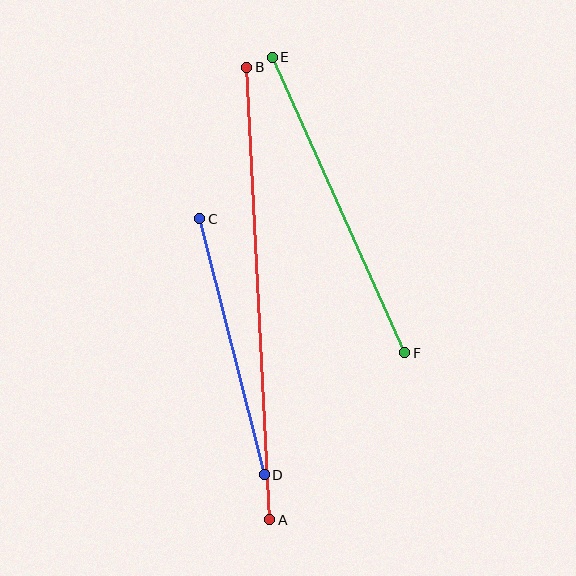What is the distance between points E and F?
The distance is approximately 324 pixels.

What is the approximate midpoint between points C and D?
The midpoint is at approximately (232, 347) pixels.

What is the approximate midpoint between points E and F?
The midpoint is at approximately (338, 205) pixels.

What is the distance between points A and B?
The distance is approximately 453 pixels.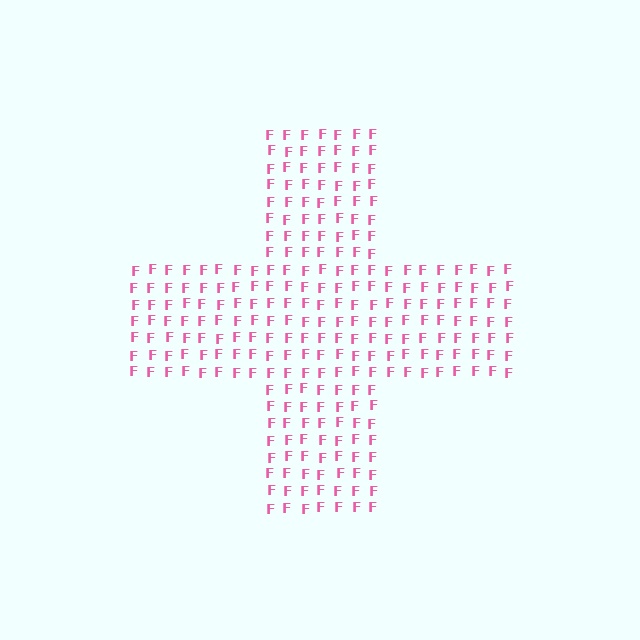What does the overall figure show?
The overall figure shows a cross.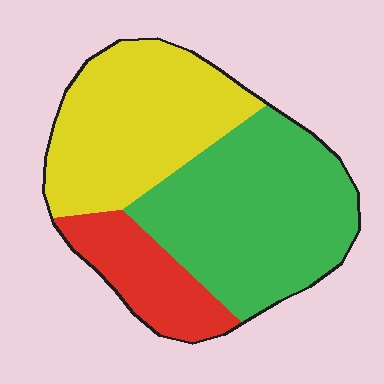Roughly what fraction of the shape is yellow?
Yellow covers 37% of the shape.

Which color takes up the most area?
Green, at roughly 45%.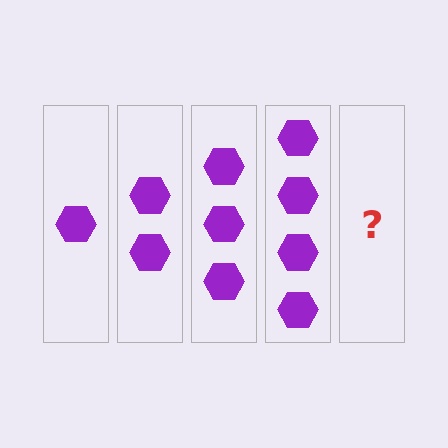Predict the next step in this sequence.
The next step is 5 hexagons.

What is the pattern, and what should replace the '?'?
The pattern is that each step adds one more hexagon. The '?' should be 5 hexagons.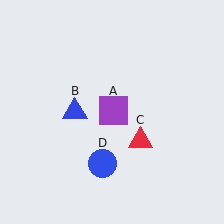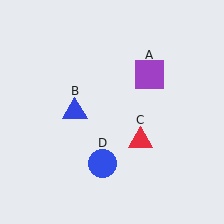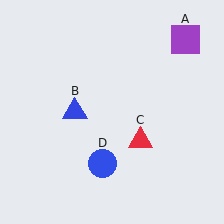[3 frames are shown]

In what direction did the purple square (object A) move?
The purple square (object A) moved up and to the right.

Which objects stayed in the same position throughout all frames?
Blue triangle (object B) and red triangle (object C) and blue circle (object D) remained stationary.